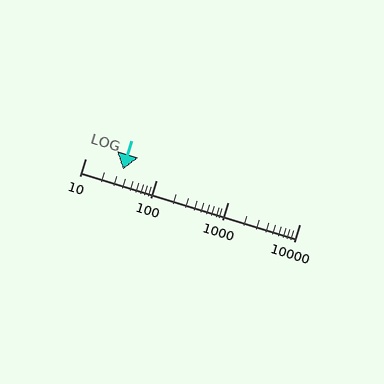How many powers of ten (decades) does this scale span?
The scale spans 3 decades, from 10 to 10000.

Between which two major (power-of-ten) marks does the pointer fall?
The pointer is between 10 and 100.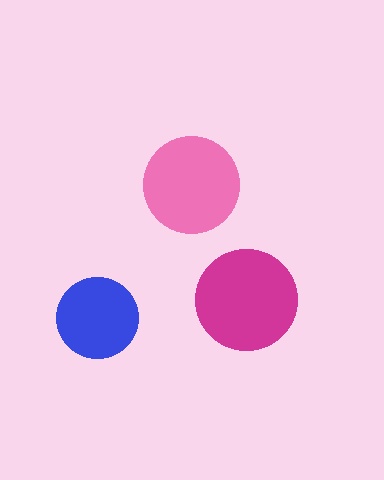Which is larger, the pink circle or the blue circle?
The pink one.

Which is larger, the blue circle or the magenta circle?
The magenta one.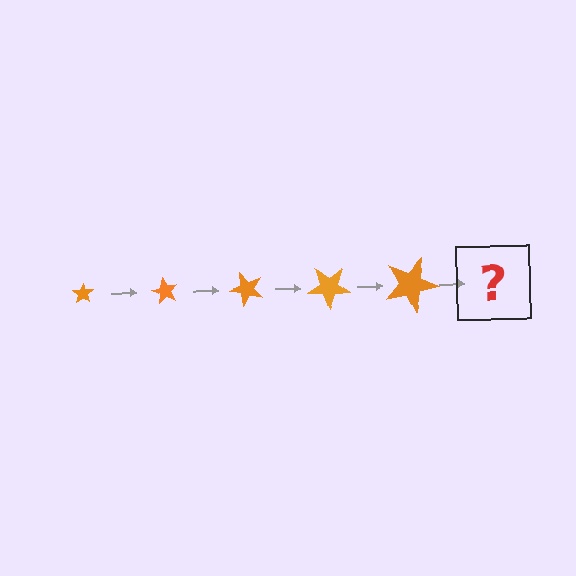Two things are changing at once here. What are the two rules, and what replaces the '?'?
The two rules are that the star grows larger each step and it rotates 60 degrees each step. The '?' should be a star, larger than the previous one and rotated 300 degrees from the start.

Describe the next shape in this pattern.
It should be a star, larger than the previous one and rotated 300 degrees from the start.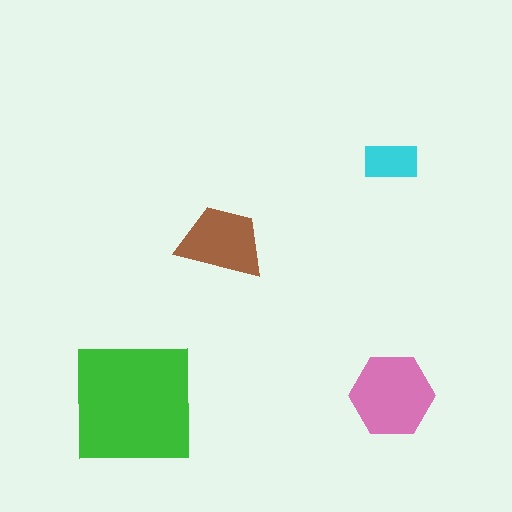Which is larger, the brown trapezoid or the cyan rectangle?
The brown trapezoid.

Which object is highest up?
The cyan rectangle is topmost.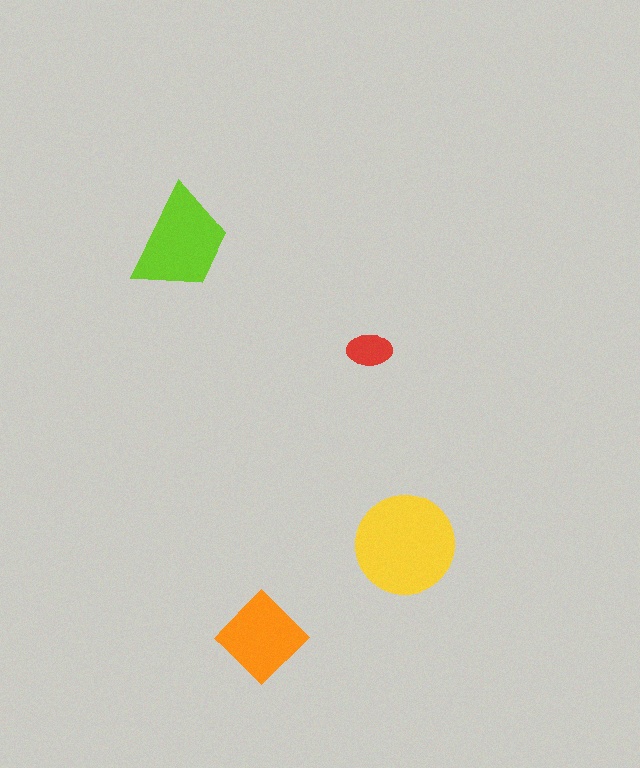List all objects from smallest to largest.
The red ellipse, the orange diamond, the lime trapezoid, the yellow circle.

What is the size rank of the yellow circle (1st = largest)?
1st.